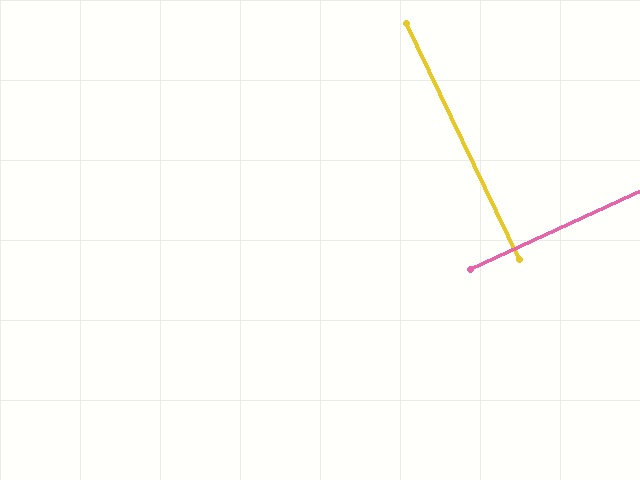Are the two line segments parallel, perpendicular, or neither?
Perpendicular — they meet at approximately 89°.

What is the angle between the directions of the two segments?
Approximately 89 degrees.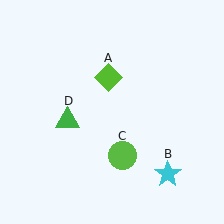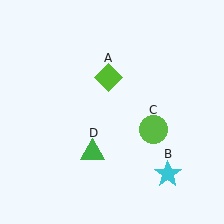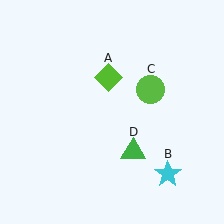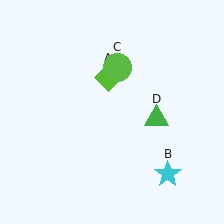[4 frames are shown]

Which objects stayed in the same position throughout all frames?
Lime diamond (object A) and cyan star (object B) remained stationary.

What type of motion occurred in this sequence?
The lime circle (object C), green triangle (object D) rotated counterclockwise around the center of the scene.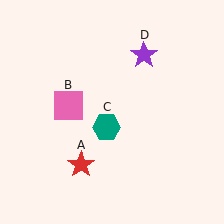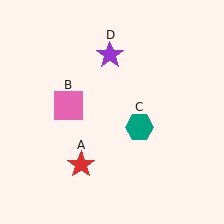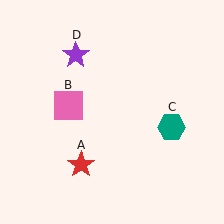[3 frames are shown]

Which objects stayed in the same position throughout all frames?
Red star (object A) and pink square (object B) remained stationary.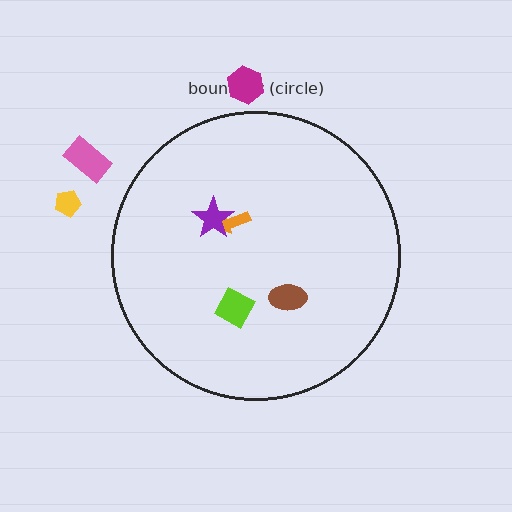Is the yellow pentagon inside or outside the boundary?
Outside.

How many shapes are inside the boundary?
4 inside, 3 outside.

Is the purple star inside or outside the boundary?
Inside.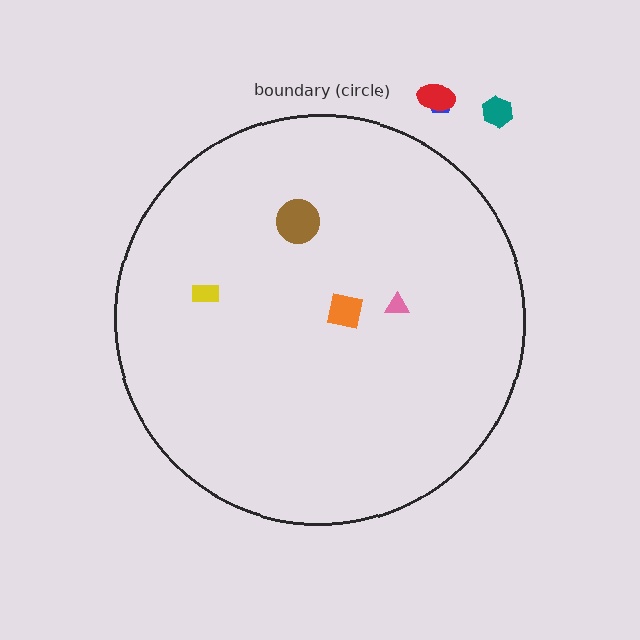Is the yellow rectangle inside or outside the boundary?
Inside.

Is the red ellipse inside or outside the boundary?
Outside.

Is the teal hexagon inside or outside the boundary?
Outside.